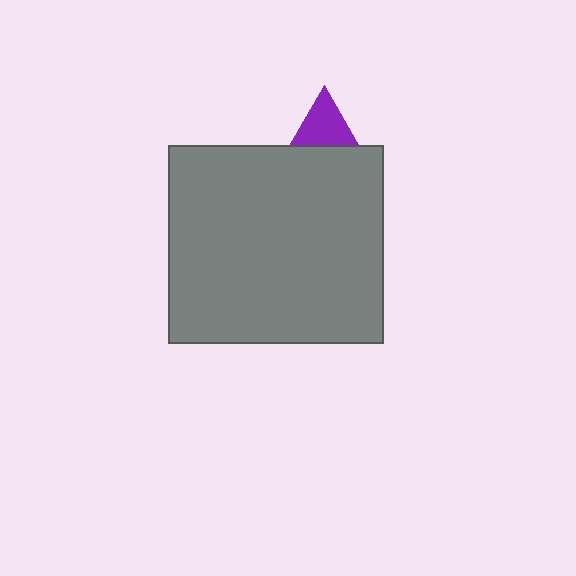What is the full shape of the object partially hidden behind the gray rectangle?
The partially hidden object is a purple triangle.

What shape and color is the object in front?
The object in front is a gray rectangle.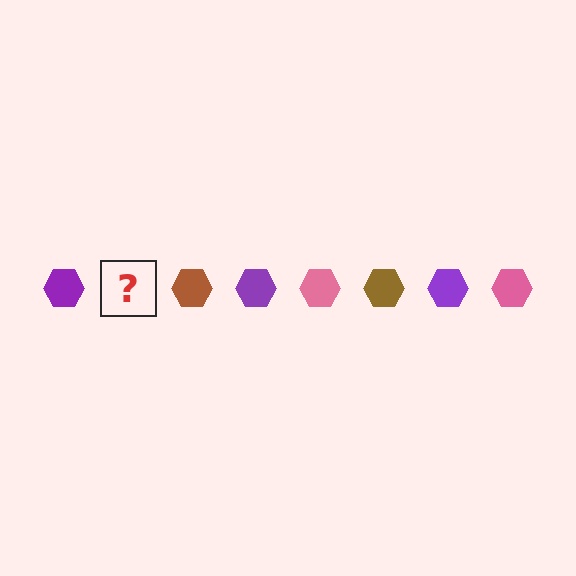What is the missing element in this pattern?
The missing element is a pink hexagon.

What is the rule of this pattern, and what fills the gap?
The rule is that the pattern cycles through purple, pink, brown hexagons. The gap should be filled with a pink hexagon.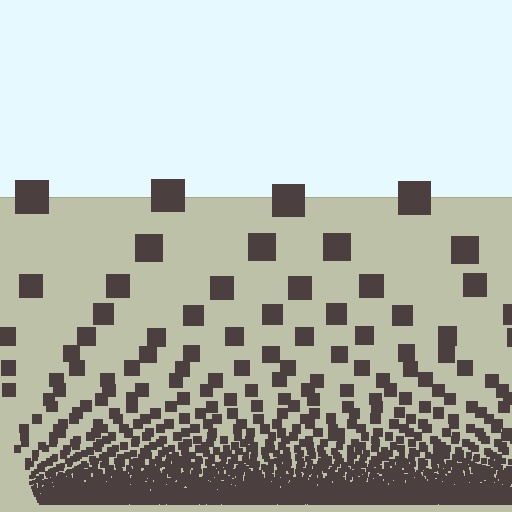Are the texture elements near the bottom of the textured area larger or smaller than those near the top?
Smaller. The gradient is inverted — elements near the bottom are smaller and denser.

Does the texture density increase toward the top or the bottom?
Density increases toward the bottom.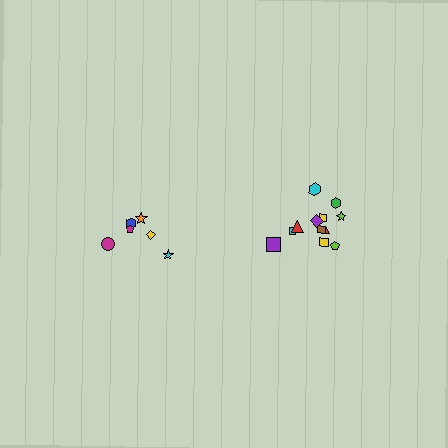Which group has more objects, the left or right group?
The right group.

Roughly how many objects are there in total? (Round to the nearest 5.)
Roughly 20 objects in total.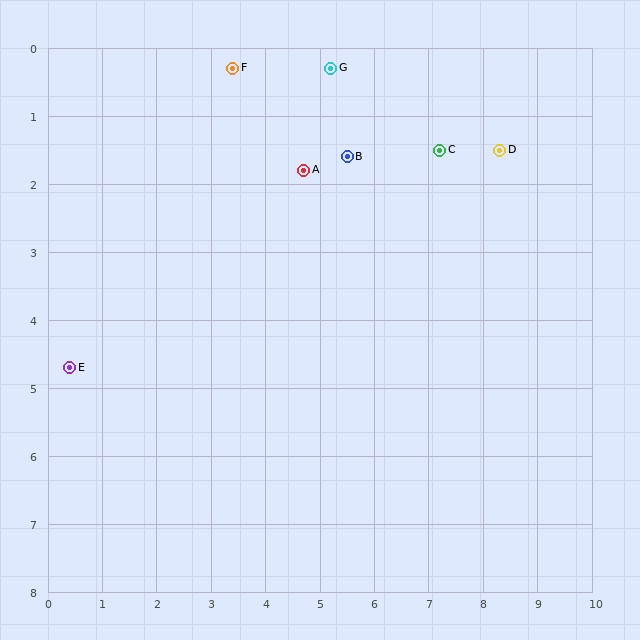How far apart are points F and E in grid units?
Points F and E are about 5.3 grid units apart.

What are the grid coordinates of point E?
Point E is at approximately (0.4, 4.7).